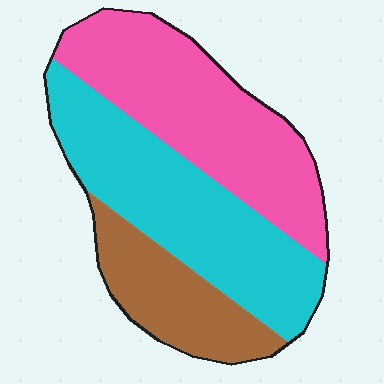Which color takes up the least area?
Brown, at roughly 20%.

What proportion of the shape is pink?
Pink covers roughly 40% of the shape.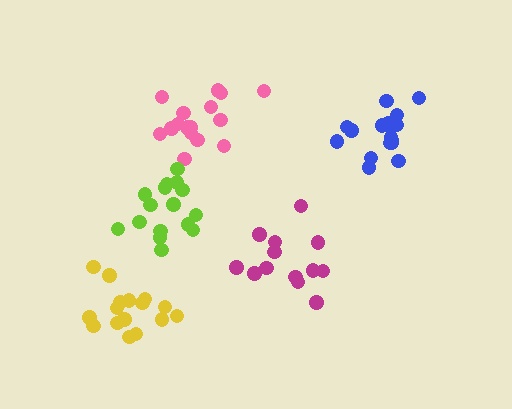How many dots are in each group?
Group 1: 17 dots, Group 2: 13 dots, Group 3: 16 dots, Group 4: 16 dots, Group 5: 16 dots (78 total).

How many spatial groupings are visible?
There are 5 spatial groupings.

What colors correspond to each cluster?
The clusters are colored: blue, magenta, pink, lime, yellow.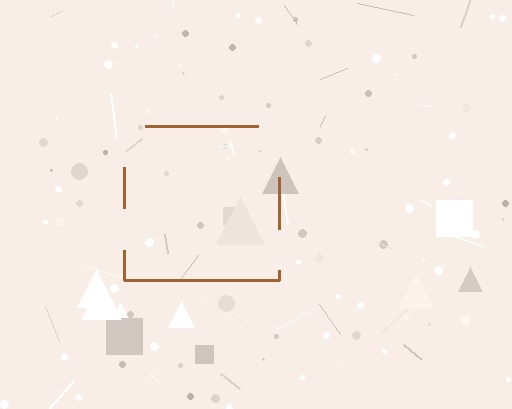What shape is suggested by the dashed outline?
The dashed outline suggests a square.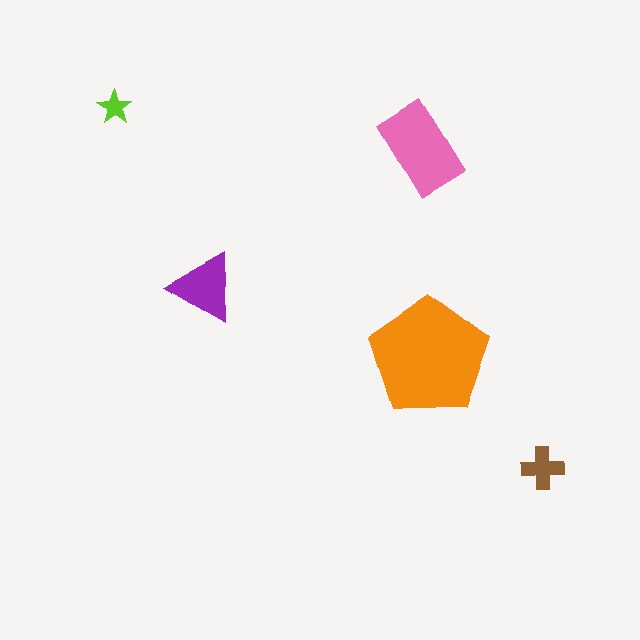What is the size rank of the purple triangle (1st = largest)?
3rd.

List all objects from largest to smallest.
The orange pentagon, the pink rectangle, the purple triangle, the brown cross, the lime star.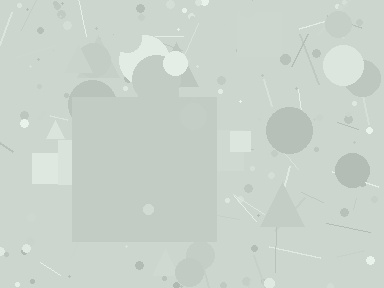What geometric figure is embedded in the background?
A square is embedded in the background.